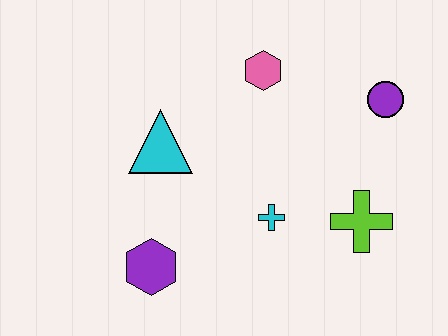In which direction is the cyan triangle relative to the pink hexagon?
The cyan triangle is to the left of the pink hexagon.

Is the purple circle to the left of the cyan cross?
No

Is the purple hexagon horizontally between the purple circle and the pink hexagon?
No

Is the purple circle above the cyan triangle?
Yes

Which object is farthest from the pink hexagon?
The purple hexagon is farthest from the pink hexagon.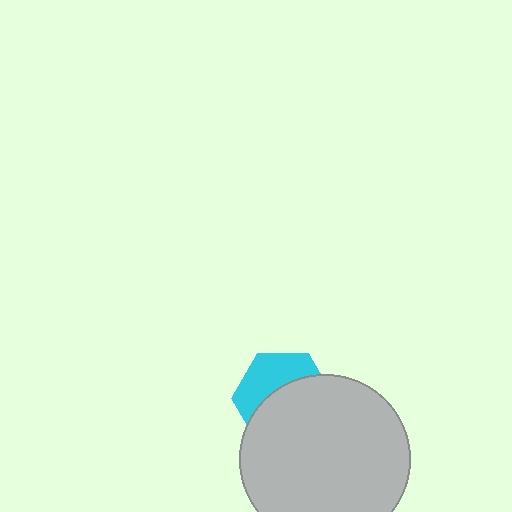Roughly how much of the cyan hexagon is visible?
A small part of it is visible (roughly 41%).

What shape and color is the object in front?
The object in front is a light gray circle.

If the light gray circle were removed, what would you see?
You would see the complete cyan hexagon.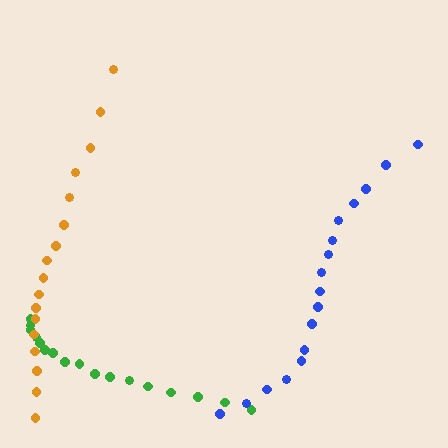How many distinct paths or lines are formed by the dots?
There are 3 distinct paths.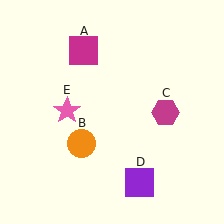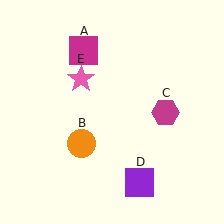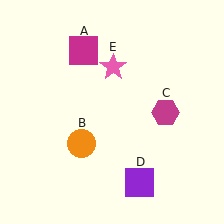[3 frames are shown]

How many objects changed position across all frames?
1 object changed position: pink star (object E).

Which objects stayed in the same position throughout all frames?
Magenta square (object A) and orange circle (object B) and magenta hexagon (object C) and purple square (object D) remained stationary.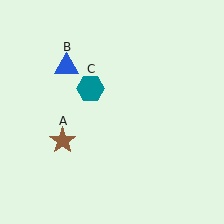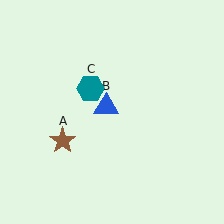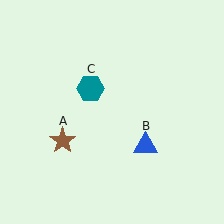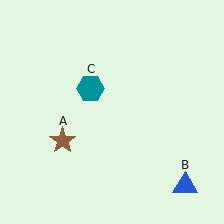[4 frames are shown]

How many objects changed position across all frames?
1 object changed position: blue triangle (object B).